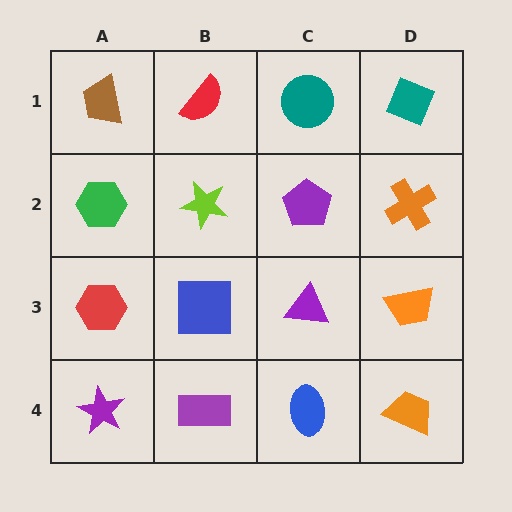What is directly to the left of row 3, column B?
A red hexagon.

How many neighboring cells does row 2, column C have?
4.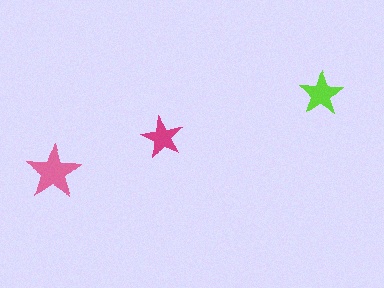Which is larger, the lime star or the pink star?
The pink one.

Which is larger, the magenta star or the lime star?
The lime one.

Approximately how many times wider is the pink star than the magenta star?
About 1.5 times wider.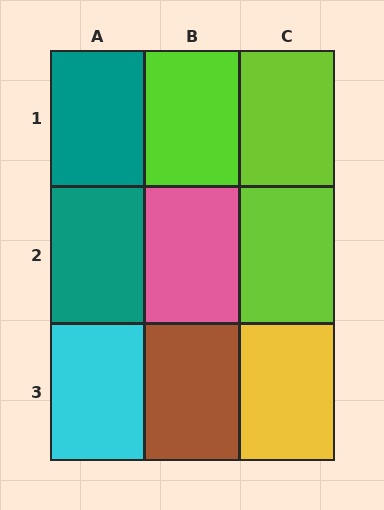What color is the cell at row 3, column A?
Cyan.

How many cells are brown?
1 cell is brown.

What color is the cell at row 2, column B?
Pink.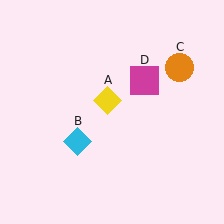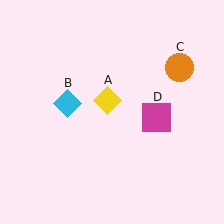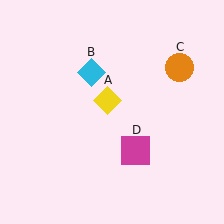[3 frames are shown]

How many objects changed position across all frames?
2 objects changed position: cyan diamond (object B), magenta square (object D).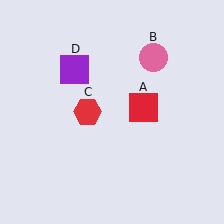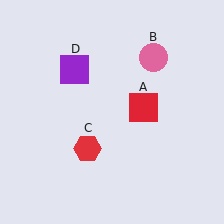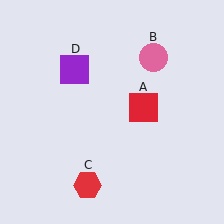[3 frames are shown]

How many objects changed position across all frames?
1 object changed position: red hexagon (object C).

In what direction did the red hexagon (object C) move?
The red hexagon (object C) moved down.